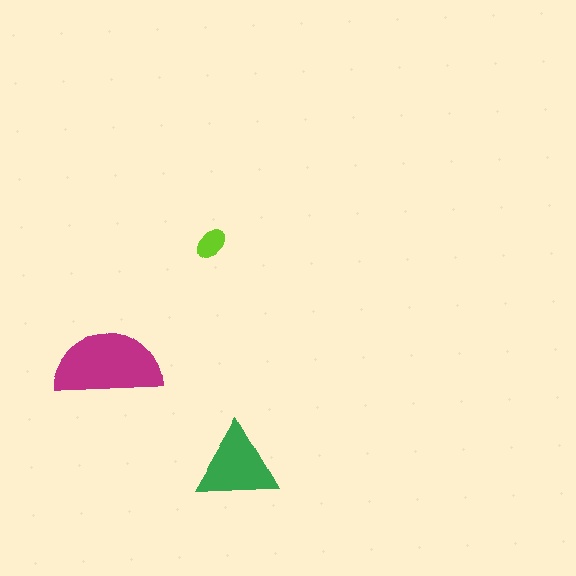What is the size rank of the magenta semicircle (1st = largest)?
1st.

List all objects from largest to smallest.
The magenta semicircle, the green triangle, the lime ellipse.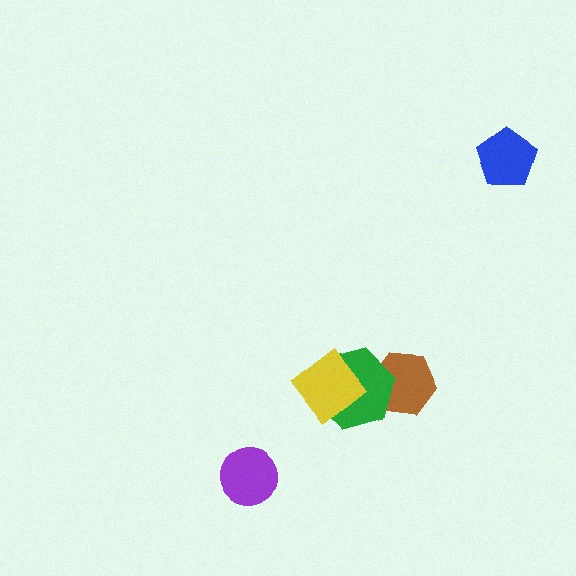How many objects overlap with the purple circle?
0 objects overlap with the purple circle.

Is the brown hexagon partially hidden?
Yes, it is partially covered by another shape.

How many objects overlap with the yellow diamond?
1 object overlaps with the yellow diamond.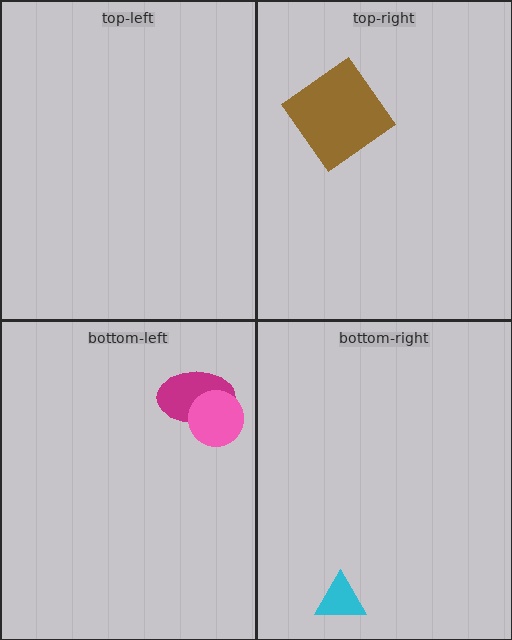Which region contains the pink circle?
The bottom-left region.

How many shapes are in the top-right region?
1.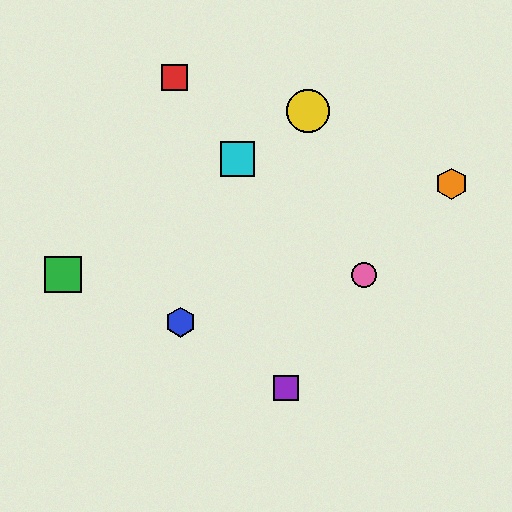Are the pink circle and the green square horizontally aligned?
Yes, both are at y≈275.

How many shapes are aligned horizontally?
2 shapes (the green square, the pink circle) are aligned horizontally.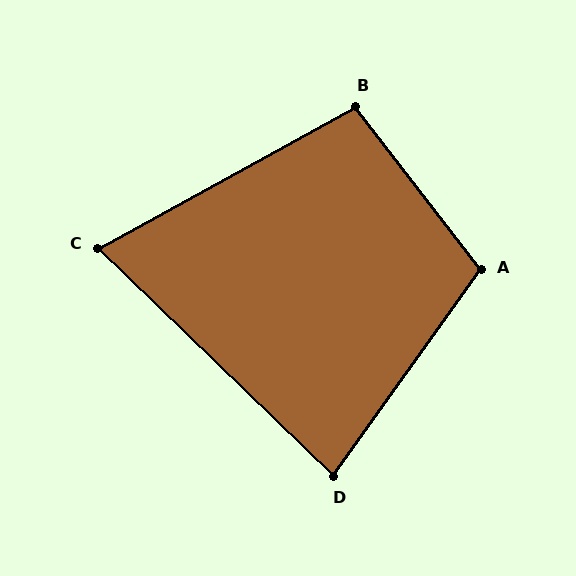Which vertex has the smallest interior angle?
C, at approximately 73 degrees.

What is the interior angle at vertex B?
Approximately 99 degrees (obtuse).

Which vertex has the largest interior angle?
A, at approximately 107 degrees.